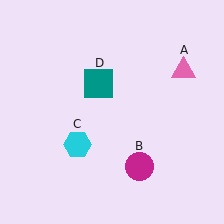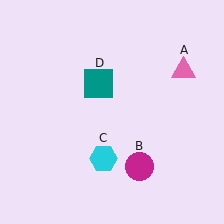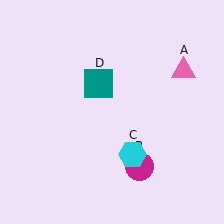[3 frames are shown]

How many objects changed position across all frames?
1 object changed position: cyan hexagon (object C).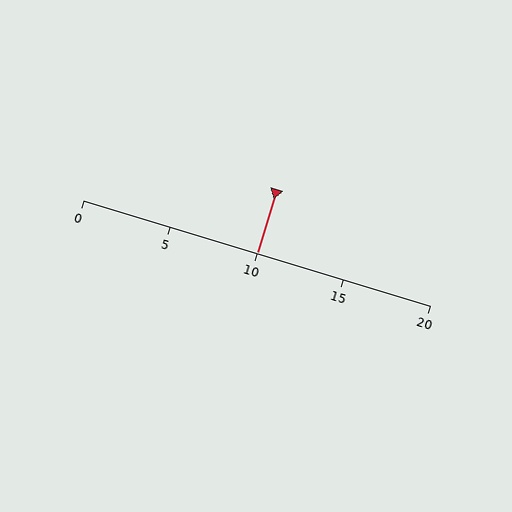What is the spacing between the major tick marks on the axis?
The major ticks are spaced 5 apart.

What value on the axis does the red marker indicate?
The marker indicates approximately 10.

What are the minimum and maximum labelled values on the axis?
The axis runs from 0 to 20.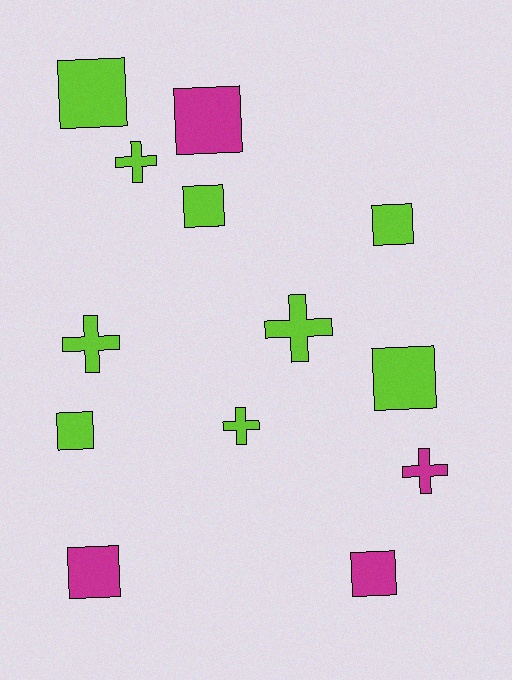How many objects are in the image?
There are 13 objects.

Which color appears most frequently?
Lime, with 9 objects.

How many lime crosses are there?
There are 4 lime crosses.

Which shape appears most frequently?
Square, with 8 objects.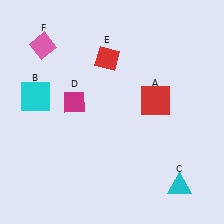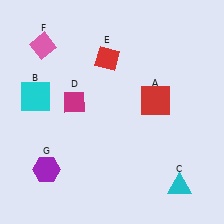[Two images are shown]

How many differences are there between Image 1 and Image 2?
There is 1 difference between the two images.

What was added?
A purple hexagon (G) was added in Image 2.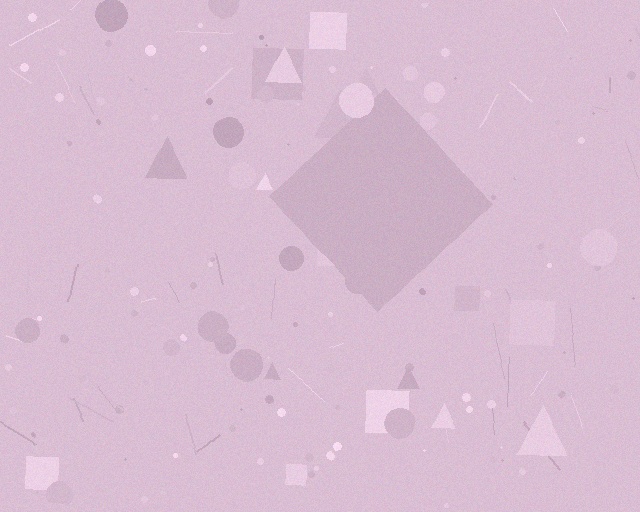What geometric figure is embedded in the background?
A diamond is embedded in the background.